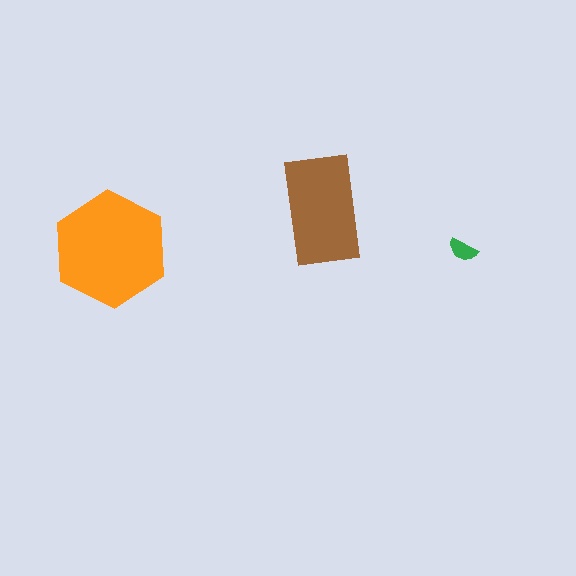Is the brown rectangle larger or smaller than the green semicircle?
Larger.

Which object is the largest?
The orange hexagon.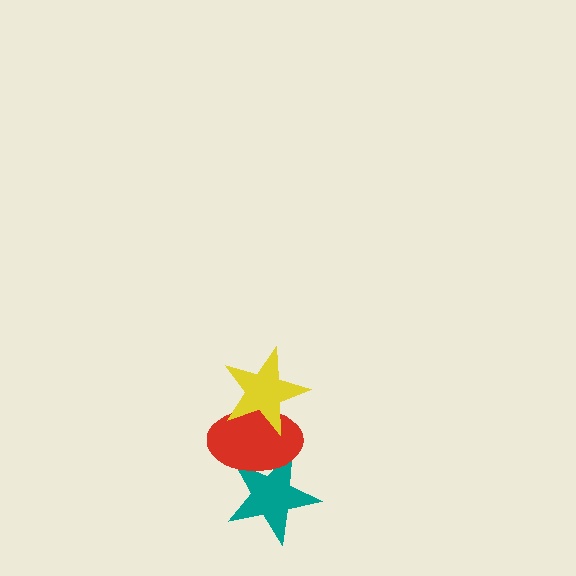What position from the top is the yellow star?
The yellow star is 1st from the top.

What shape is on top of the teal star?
The red ellipse is on top of the teal star.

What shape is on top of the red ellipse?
The yellow star is on top of the red ellipse.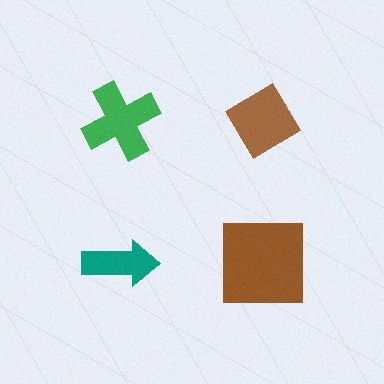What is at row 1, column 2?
A brown diamond.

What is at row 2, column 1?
A teal arrow.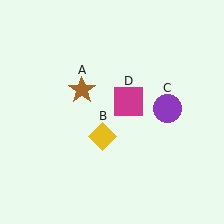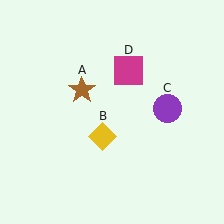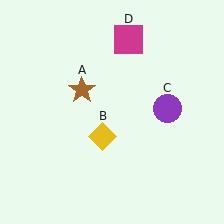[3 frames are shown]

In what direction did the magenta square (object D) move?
The magenta square (object D) moved up.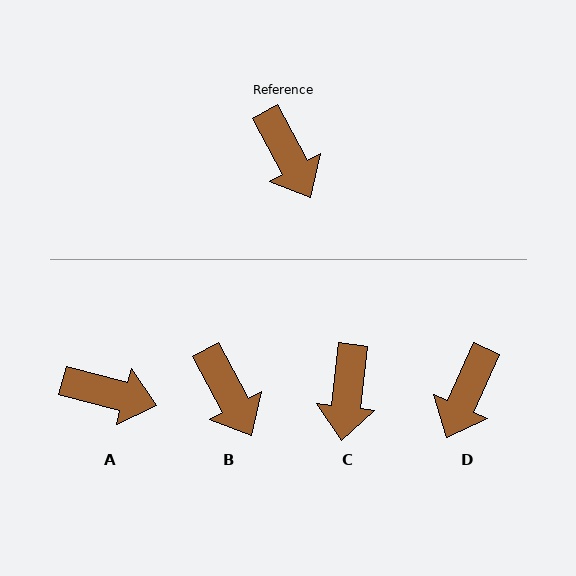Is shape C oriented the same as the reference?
No, it is off by about 35 degrees.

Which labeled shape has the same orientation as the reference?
B.